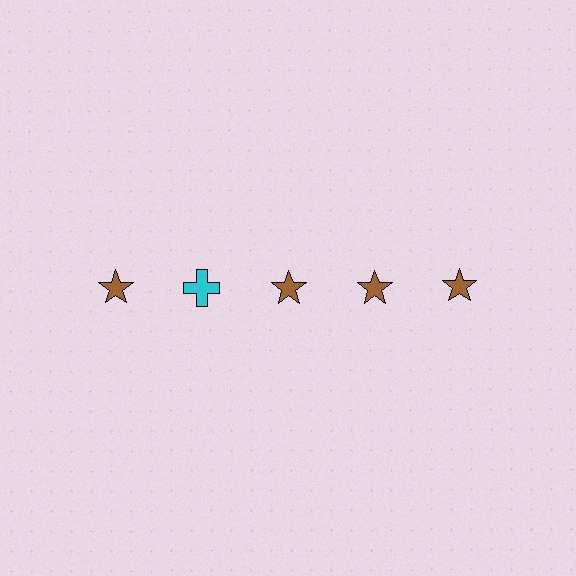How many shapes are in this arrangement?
There are 5 shapes arranged in a grid pattern.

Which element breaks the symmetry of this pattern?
The cyan cross in the top row, second from left column breaks the symmetry. All other shapes are brown stars.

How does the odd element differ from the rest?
It differs in both color (cyan instead of brown) and shape (cross instead of star).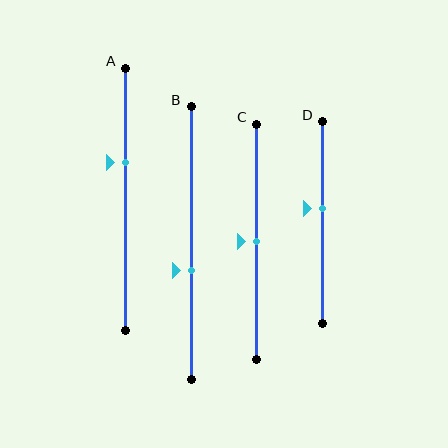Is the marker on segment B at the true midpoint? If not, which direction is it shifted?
No, the marker on segment B is shifted downward by about 10% of the segment length.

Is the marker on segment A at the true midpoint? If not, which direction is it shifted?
No, the marker on segment A is shifted upward by about 14% of the segment length.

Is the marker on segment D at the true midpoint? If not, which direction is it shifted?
No, the marker on segment D is shifted upward by about 7% of the segment length.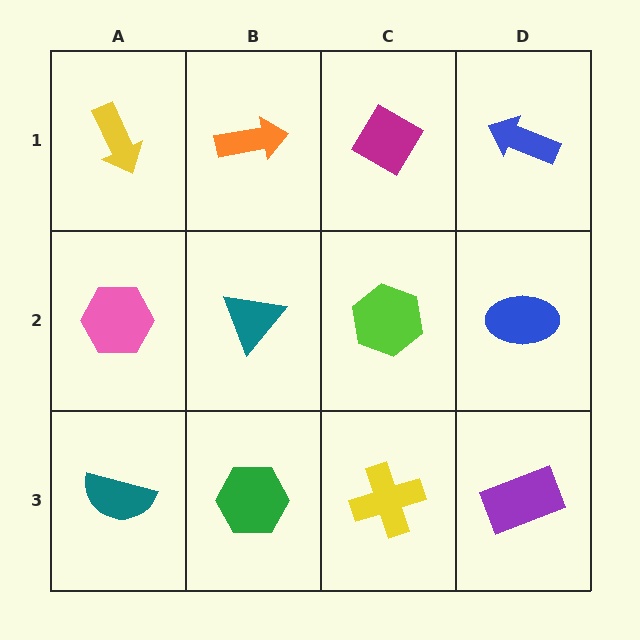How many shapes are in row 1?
4 shapes.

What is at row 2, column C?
A lime hexagon.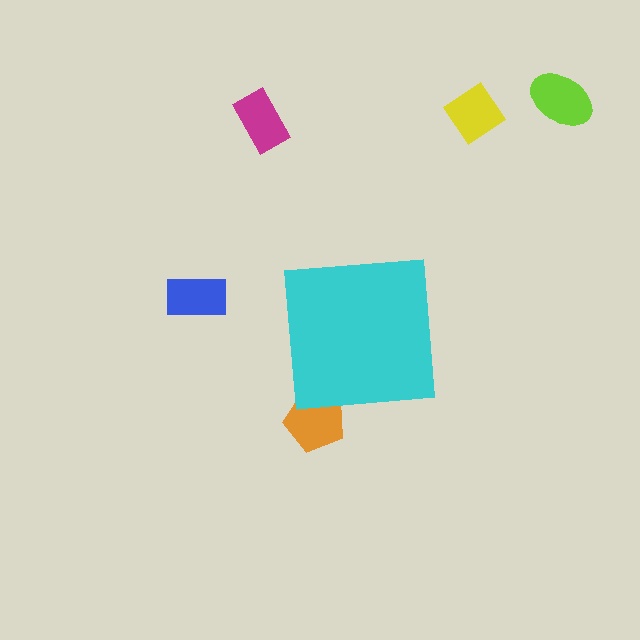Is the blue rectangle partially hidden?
No, the blue rectangle is fully visible.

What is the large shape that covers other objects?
A cyan square.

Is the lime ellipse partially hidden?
No, the lime ellipse is fully visible.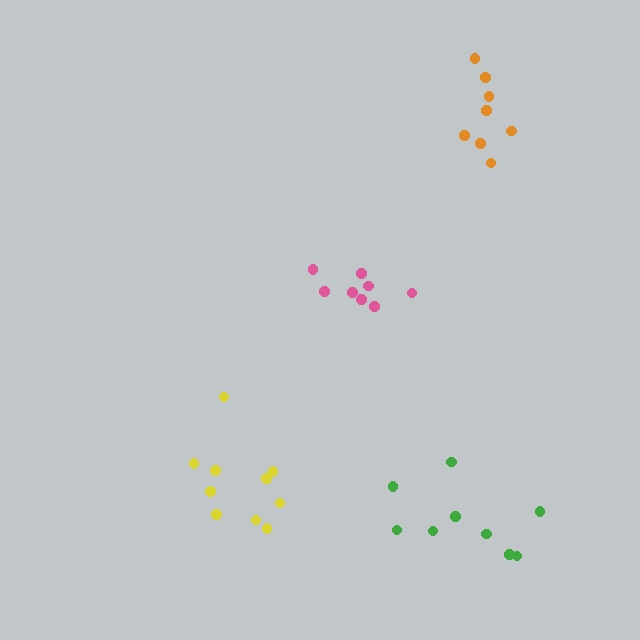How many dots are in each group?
Group 1: 8 dots, Group 2: 8 dots, Group 3: 9 dots, Group 4: 10 dots (35 total).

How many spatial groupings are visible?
There are 4 spatial groupings.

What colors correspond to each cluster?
The clusters are colored: orange, pink, green, yellow.